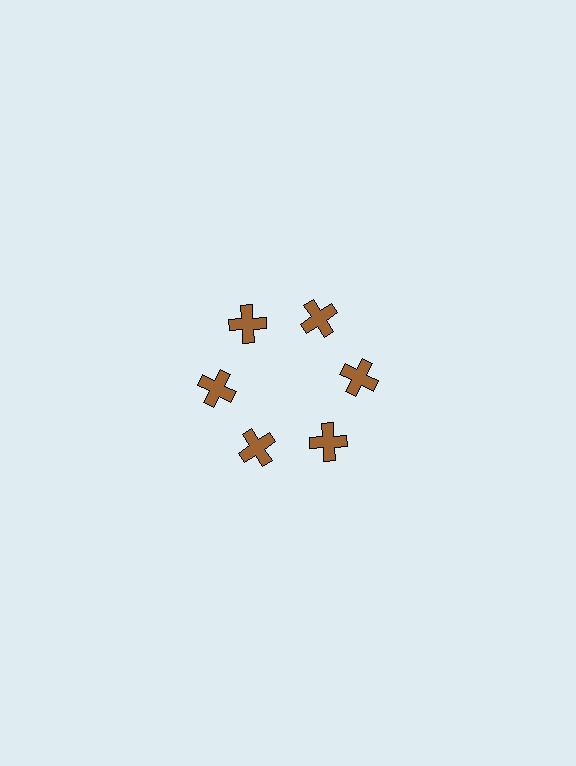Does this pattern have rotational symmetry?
Yes, this pattern has 6-fold rotational symmetry. It looks the same after rotating 60 degrees around the center.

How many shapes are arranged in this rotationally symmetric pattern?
There are 6 shapes, arranged in 6 groups of 1.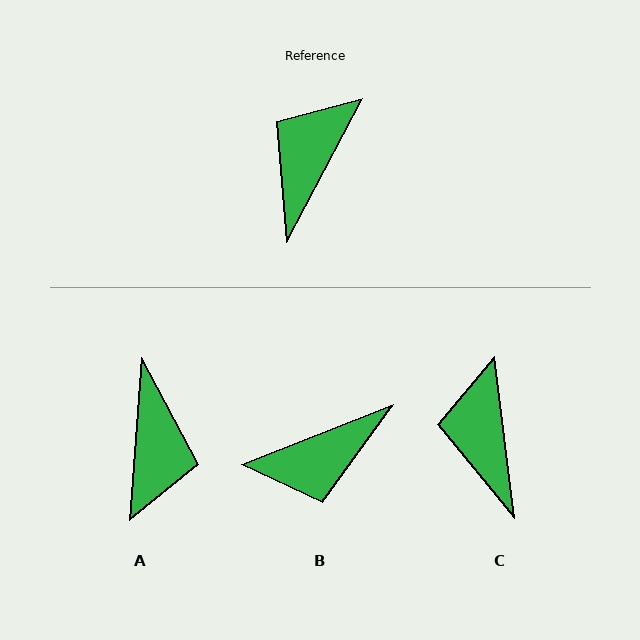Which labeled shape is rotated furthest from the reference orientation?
A, about 157 degrees away.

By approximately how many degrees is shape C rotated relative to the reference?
Approximately 35 degrees counter-clockwise.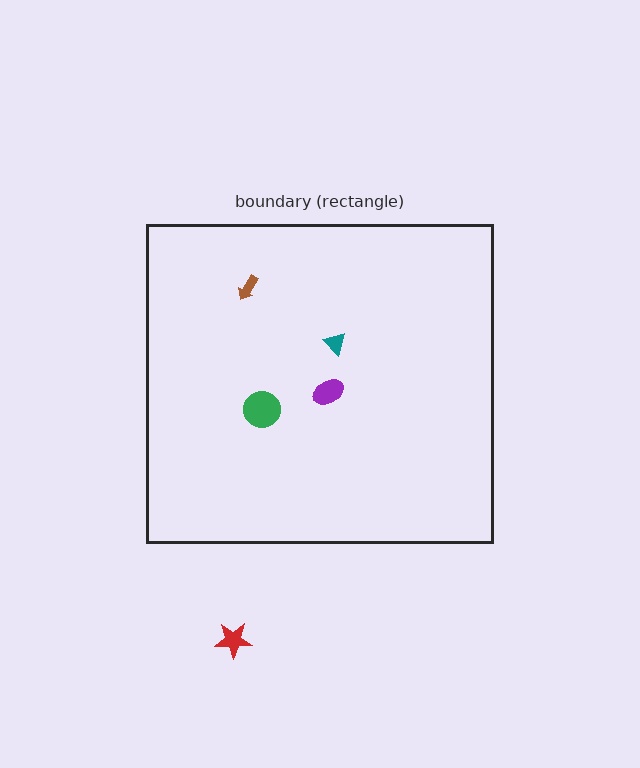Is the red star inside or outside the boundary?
Outside.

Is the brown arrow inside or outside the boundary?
Inside.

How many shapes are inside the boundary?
4 inside, 1 outside.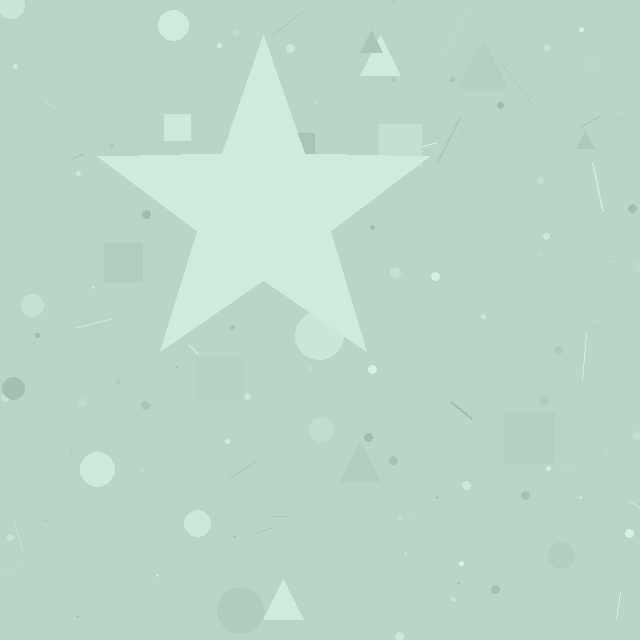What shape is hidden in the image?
A star is hidden in the image.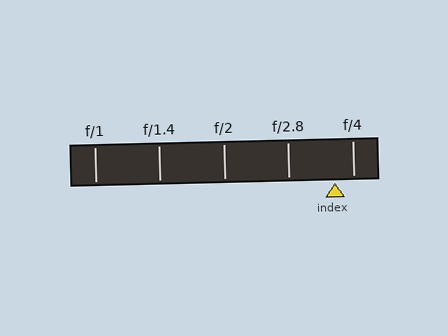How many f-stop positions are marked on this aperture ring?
There are 5 f-stop positions marked.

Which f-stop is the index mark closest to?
The index mark is closest to f/4.